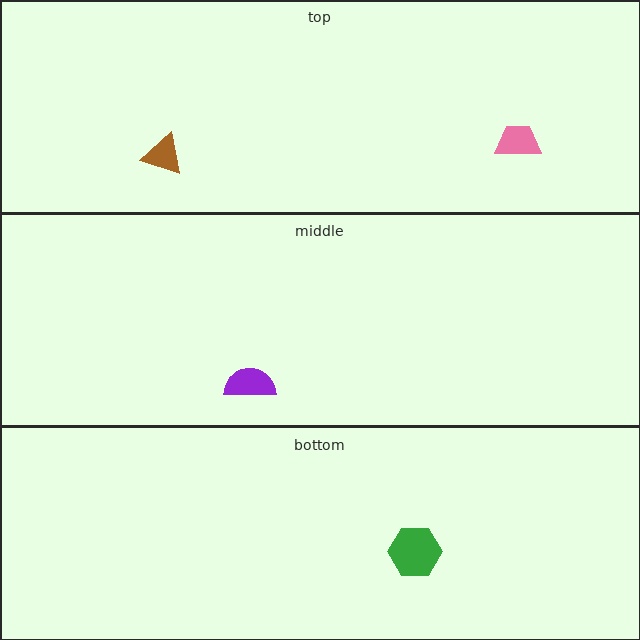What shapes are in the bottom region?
The green hexagon.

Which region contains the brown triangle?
The top region.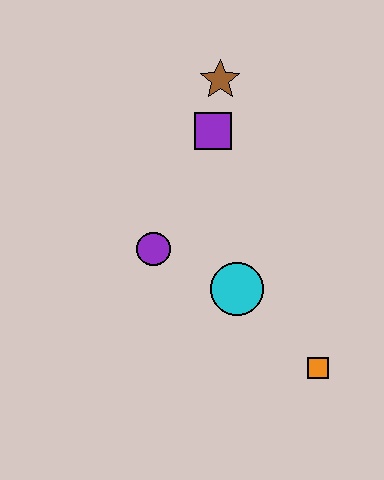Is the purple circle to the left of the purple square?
Yes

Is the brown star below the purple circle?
No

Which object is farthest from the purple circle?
The orange square is farthest from the purple circle.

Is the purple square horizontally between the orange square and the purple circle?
Yes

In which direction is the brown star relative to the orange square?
The brown star is above the orange square.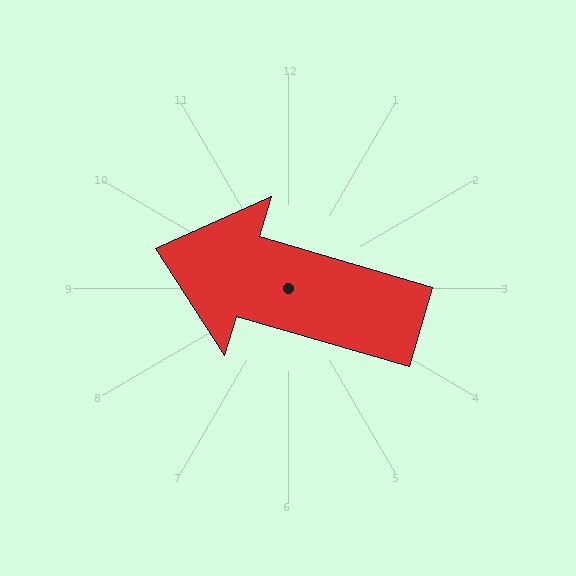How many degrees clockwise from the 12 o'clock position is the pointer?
Approximately 286 degrees.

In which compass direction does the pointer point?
West.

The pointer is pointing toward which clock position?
Roughly 10 o'clock.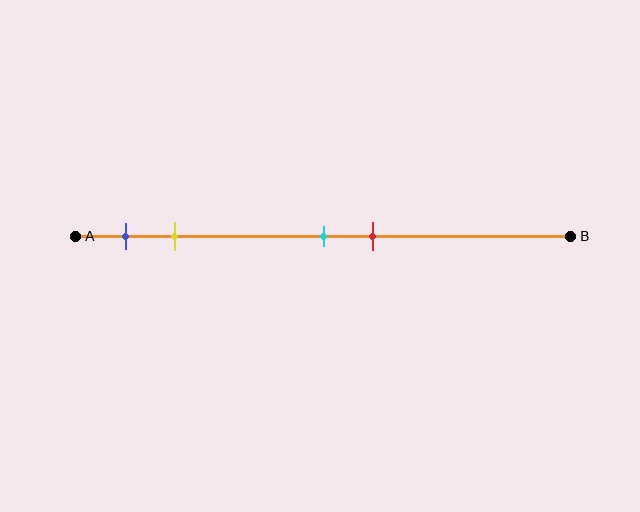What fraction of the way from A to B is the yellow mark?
The yellow mark is approximately 20% (0.2) of the way from A to B.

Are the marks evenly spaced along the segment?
No, the marks are not evenly spaced.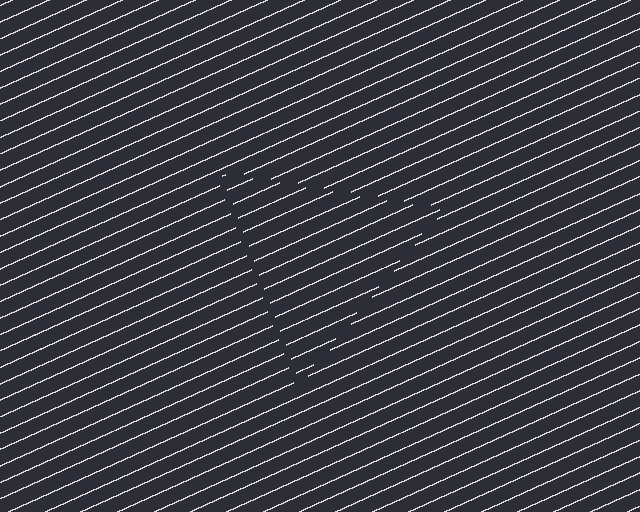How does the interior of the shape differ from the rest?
The interior of the shape contains the same grating, shifted by half a period — the contour is defined by the phase discontinuity where line-ends from the inner and outer gratings abut.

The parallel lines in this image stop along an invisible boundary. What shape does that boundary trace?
An illusory triangle. The interior of the shape contains the same grating, shifted by half a period — the contour is defined by the phase discontinuity where line-ends from the inner and outer gratings abut.